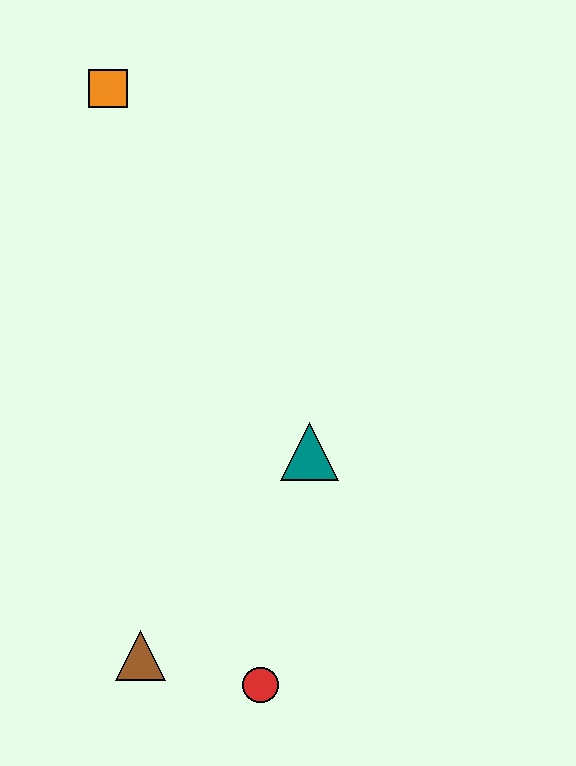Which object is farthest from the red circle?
The orange square is farthest from the red circle.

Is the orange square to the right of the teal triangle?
No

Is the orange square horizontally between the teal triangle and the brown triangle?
No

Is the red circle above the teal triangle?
No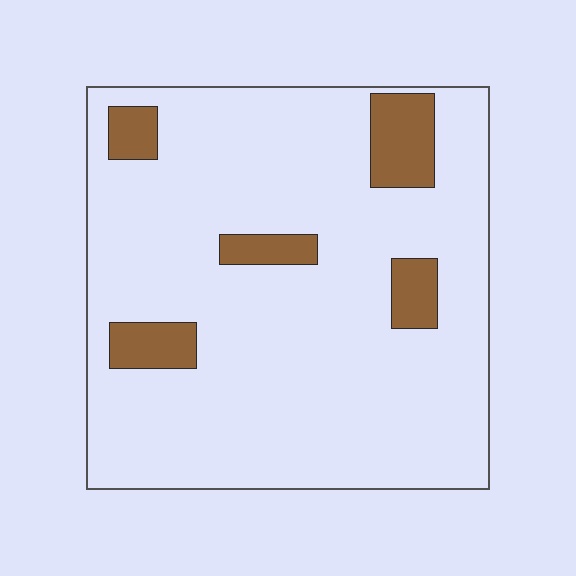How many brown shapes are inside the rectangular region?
5.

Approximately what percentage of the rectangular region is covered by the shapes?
Approximately 10%.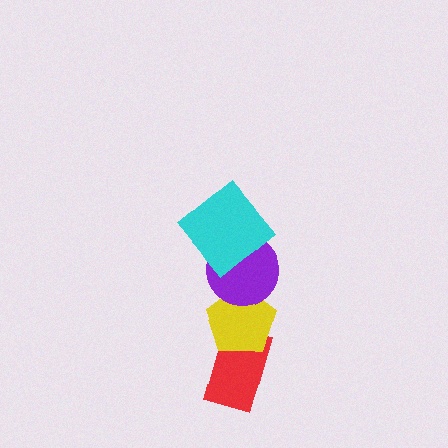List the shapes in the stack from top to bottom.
From top to bottom: the cyan diamond, the purple circle, the yellow pentagon, the red rectangle.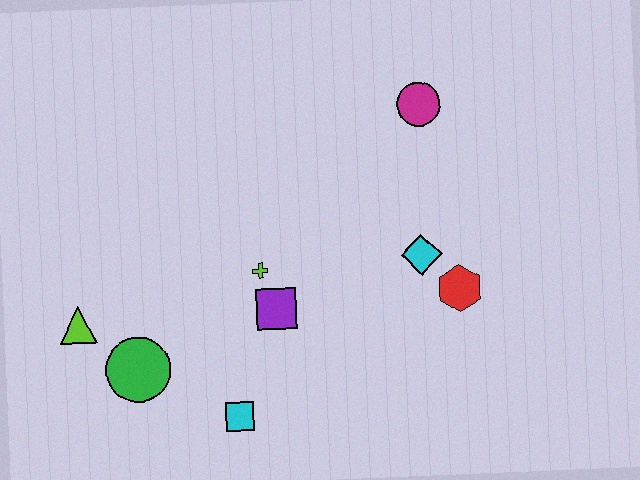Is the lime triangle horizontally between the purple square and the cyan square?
No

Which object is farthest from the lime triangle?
The magenta circle is farthest from the lime triangle.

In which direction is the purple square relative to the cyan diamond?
The purple square is to the left of the cyan diamond.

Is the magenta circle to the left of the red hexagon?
Yes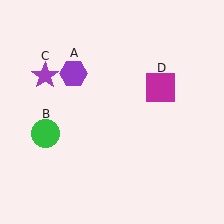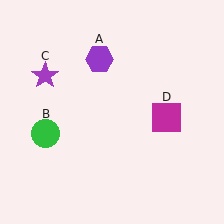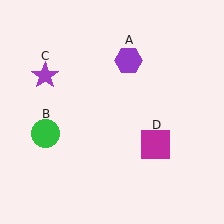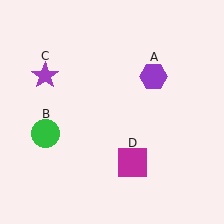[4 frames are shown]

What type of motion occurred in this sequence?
The purple hexagon (object A), magenta square (object D) rotated clockwise around the center of the scene.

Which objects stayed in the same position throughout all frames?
Green circle (object B) and purple star (object C) remained stationary.